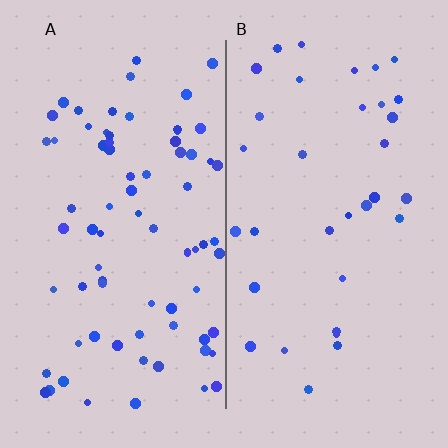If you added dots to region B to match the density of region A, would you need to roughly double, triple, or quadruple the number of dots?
Approximately double.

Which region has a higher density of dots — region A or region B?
A (the left).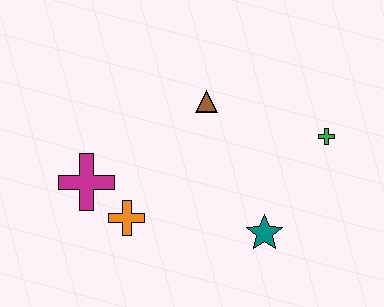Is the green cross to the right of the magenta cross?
Yes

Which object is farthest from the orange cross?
The green cross is farthest from the orange cross.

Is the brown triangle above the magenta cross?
Yes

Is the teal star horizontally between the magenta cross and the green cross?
Yes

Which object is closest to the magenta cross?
The orange cross is closest to the magenta cross.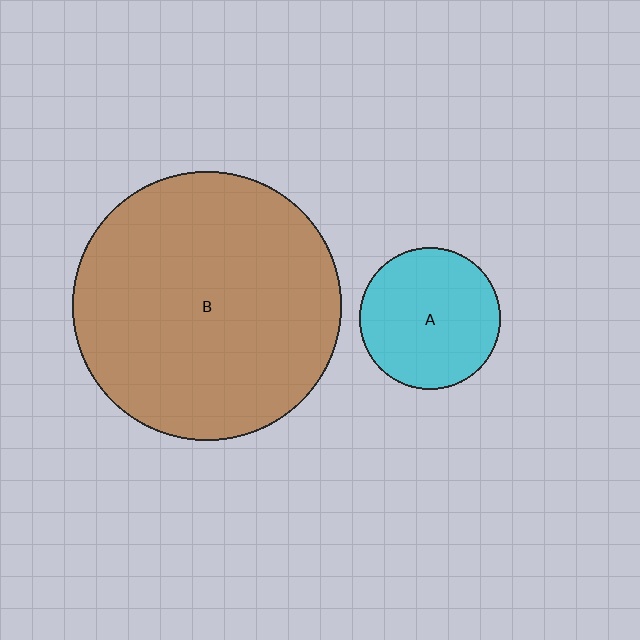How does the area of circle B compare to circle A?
Approximately 3.6 times.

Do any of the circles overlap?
No, none of the circles overlap.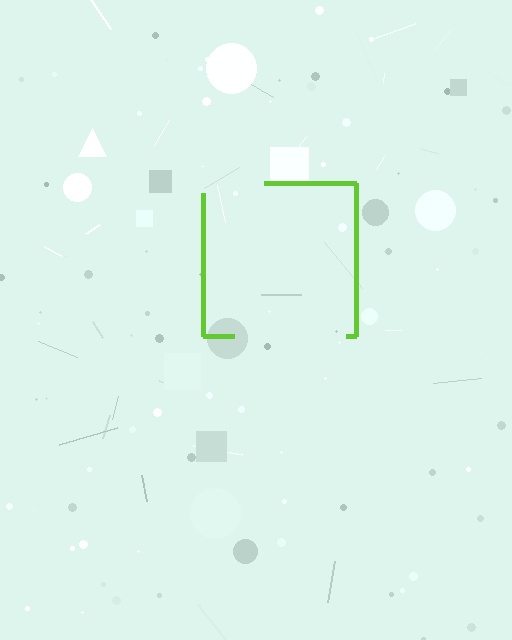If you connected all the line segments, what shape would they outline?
They would outline a square.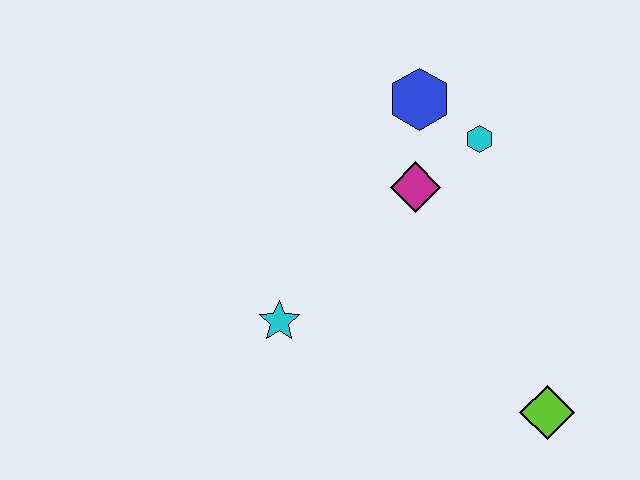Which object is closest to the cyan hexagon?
The blue hexagon is closest to the cyan hexagon.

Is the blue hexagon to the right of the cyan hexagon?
No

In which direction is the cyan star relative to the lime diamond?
The cyan star is to the left of the lime diamond.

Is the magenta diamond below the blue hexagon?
Yes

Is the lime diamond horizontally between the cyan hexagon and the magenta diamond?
No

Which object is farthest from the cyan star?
The lime diamond is farthest from the cyan star.